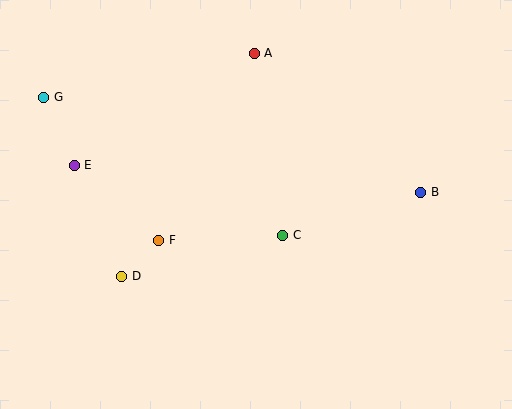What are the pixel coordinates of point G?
Point G is at (44, 97).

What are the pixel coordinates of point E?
Point E is at (74, 165).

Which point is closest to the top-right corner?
Point B is closest to the top-right corner.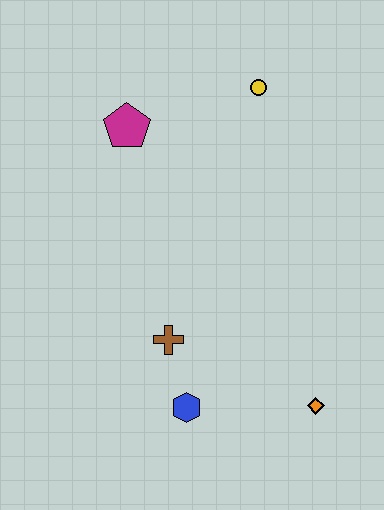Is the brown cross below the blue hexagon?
No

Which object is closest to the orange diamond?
The blue hexagon is closest to the orange diamond.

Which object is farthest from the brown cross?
The yellow circle is farthest from the brown cross.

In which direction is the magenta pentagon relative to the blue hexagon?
The magenta pentagon is above the blue hexagon.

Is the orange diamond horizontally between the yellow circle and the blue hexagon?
No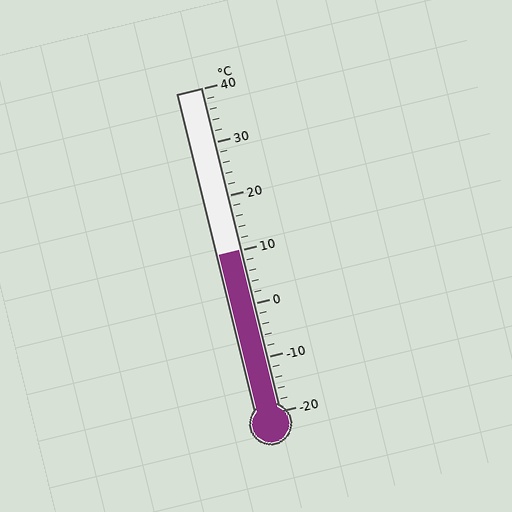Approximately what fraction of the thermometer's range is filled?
The thermometer is filled to approximately 50% of its range.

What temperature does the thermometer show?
The thermometer shows approximately 10°C.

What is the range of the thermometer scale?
The thermometer scale ranges from -20°C to 40°C.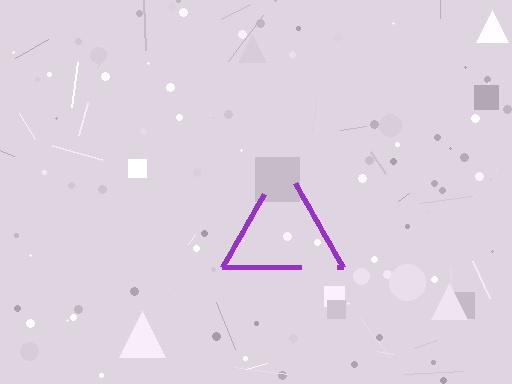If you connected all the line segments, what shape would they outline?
They would outline a triangle.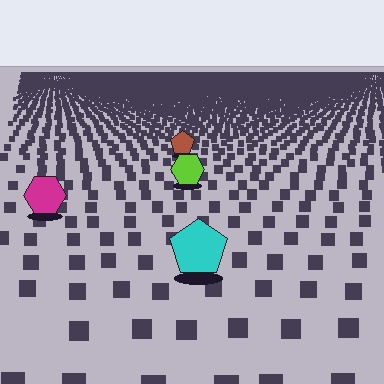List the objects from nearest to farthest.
From nearest to farthest: the cyan pentagon, the magenta hexagon, the lime hexagon, the brown pentagon.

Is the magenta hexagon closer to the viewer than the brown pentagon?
Yes. The magenta hexagon is closer — you can tell from the texture gradient: the ground texture is coarser near it.